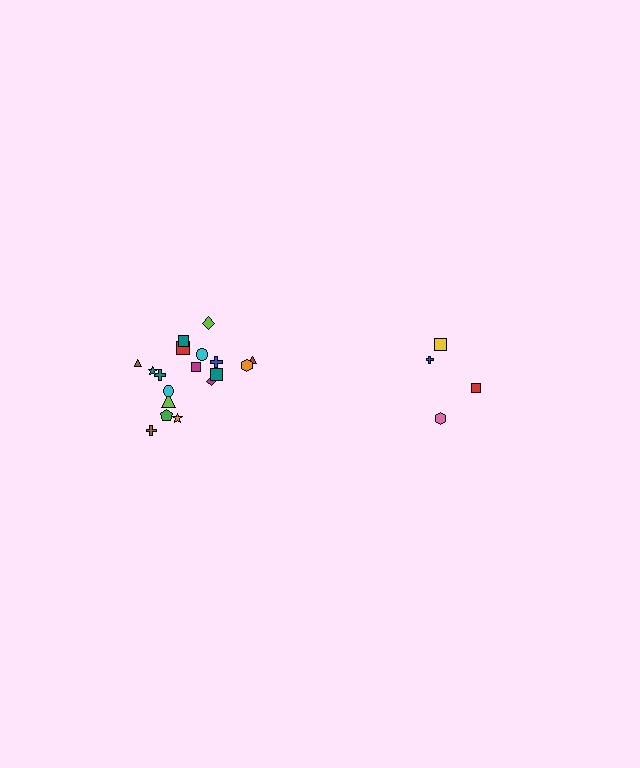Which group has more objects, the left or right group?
The left group.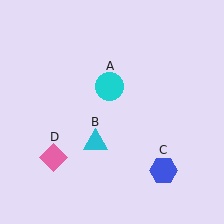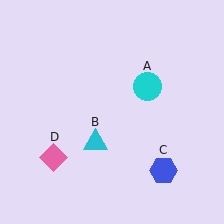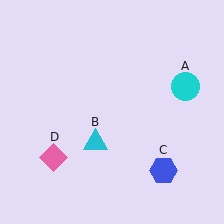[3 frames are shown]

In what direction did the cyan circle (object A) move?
The cyan circle (object A) moved right.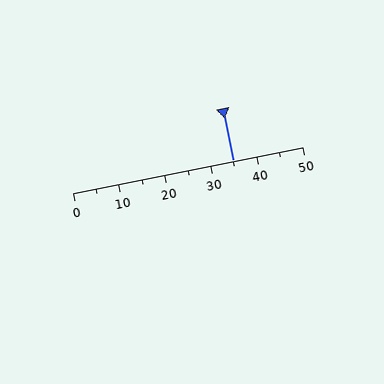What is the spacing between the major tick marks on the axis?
The major ticks are spaced 10 apart.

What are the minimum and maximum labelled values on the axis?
The axis runs from 0 to 50.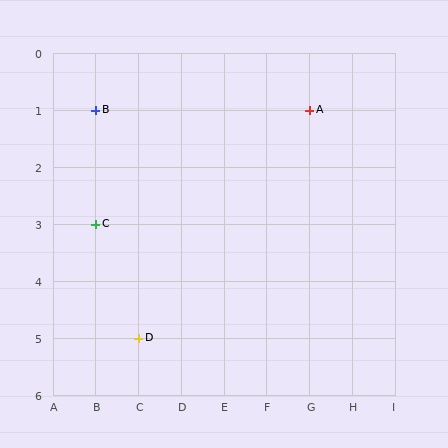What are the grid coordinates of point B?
Point B is at grid coordinates (B, 1).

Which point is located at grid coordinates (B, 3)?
Point C is at (B, 3).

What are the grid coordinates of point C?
Point C is at grid coordinates (B, 3).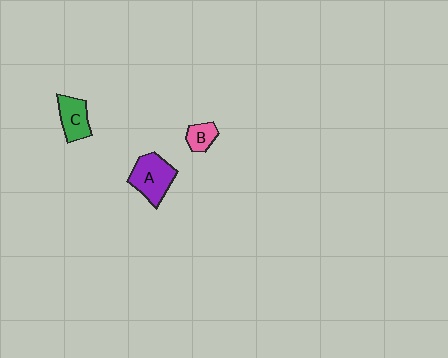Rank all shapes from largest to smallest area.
From largest to smallest: A (purple), C (green), B (pink).